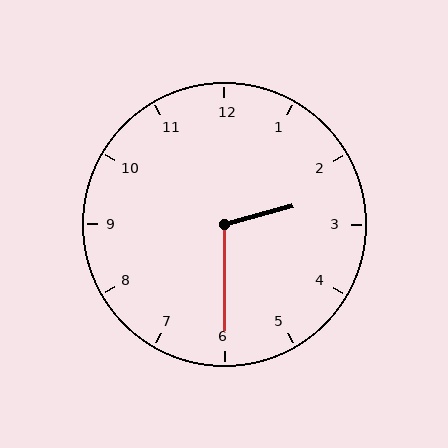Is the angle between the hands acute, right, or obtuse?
It is obtuse.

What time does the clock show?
2:30.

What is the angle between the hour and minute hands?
Approximately 105 degrees.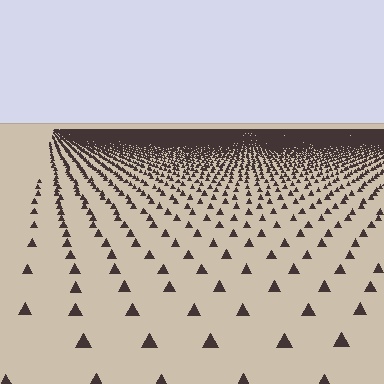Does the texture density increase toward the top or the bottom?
Density increases toward the top.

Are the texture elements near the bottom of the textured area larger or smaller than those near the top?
Larger. Near the bottom, elements are closer to the viewer and appear at a bigger on-screen size.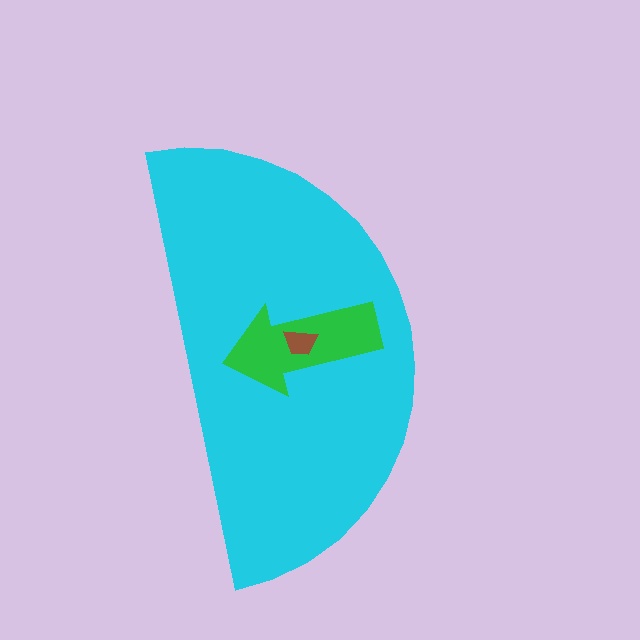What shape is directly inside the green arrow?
The brown trapezoid.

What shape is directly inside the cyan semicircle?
The green arrow.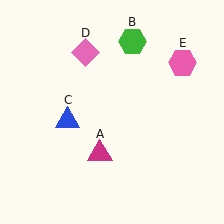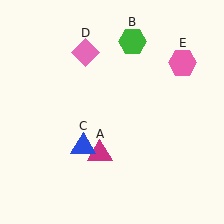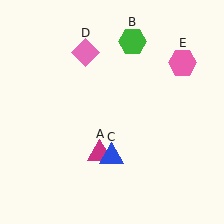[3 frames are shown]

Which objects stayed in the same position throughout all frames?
Magenta triangle (object A) and green hexagon (object B) and pink diamond (object D) and pink hexagon (object E) remained stationary.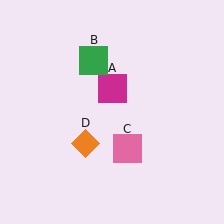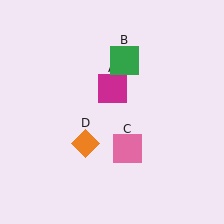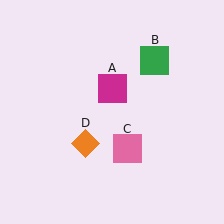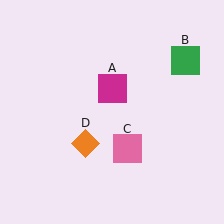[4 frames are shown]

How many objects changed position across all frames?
1 object changed position: green square (object B).